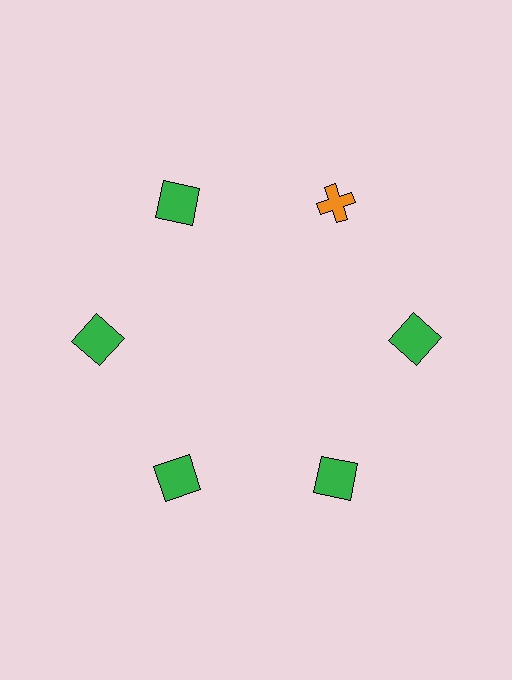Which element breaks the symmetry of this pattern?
The orange cross at roughly the 1 o'clock position breaks the symmetry. All other shapes are green squares.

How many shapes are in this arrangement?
There are 6 shapes arranged in a ring pattern.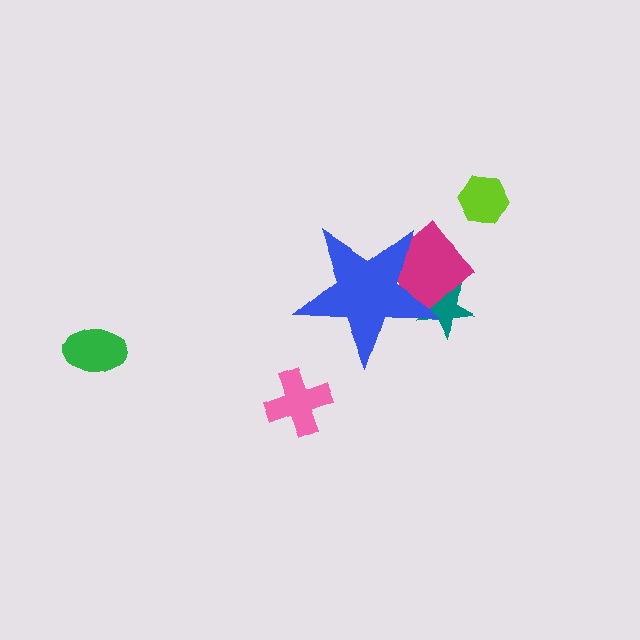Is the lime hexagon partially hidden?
No, the lime hexagon is fully visible.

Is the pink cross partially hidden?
No, the pink cross is fully visible.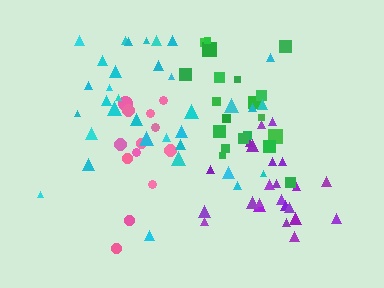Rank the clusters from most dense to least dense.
green, purple, pink, cyan.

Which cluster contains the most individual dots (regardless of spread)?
Cyan (34).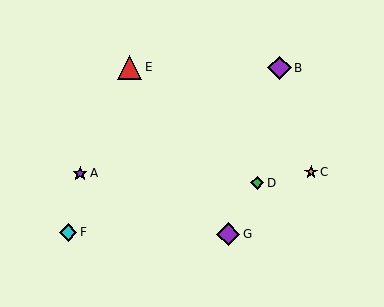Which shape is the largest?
The red triangle (labeled E) is the largest.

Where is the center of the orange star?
The center of the orange star is at (311, 172).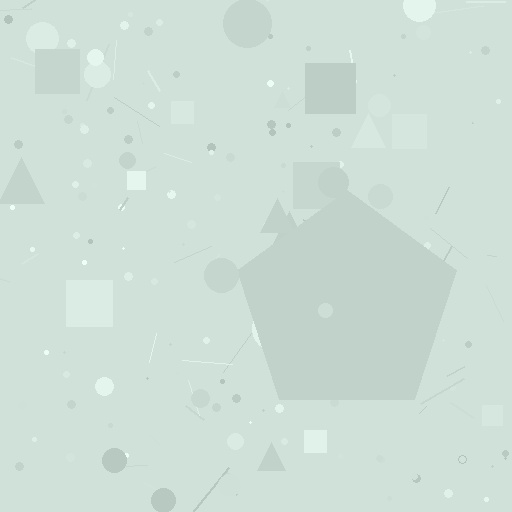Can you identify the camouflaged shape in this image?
The camouflaged shape is a pentagon.